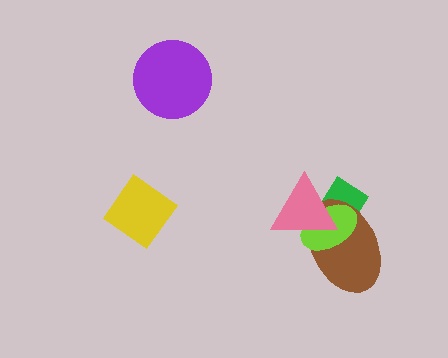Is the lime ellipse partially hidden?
Yes, it is partially covered by another shape.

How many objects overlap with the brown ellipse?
3 objects overlap with the brown ellipse.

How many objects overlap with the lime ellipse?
3 objects overlap with the lime ellipse.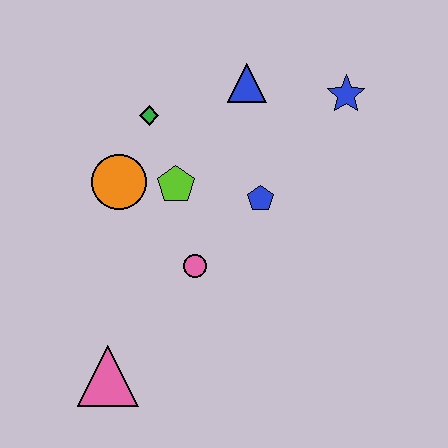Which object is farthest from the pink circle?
The blue star is farthest from the pink circle.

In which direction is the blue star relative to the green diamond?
The blue star is to the right of the green diamond.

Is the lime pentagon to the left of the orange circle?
No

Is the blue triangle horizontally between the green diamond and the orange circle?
No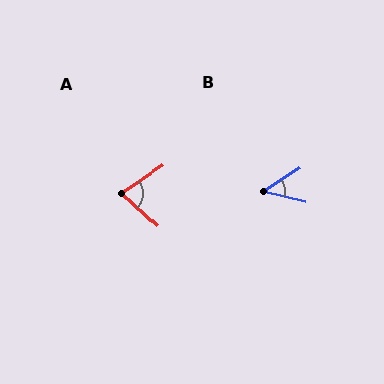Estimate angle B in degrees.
Approximately 46 degrees.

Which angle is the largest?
A, at approximately 77 degrees.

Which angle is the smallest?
B, at approximately 46 degrees.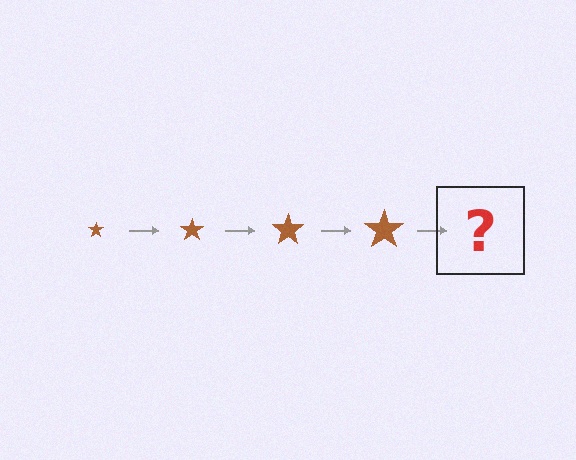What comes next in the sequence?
The next element should be a brown star, larger than the previous one.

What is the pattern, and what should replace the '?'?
The pattern is that the star gets progressively larger each step. The '?' should be a brown star, larger than the previous one.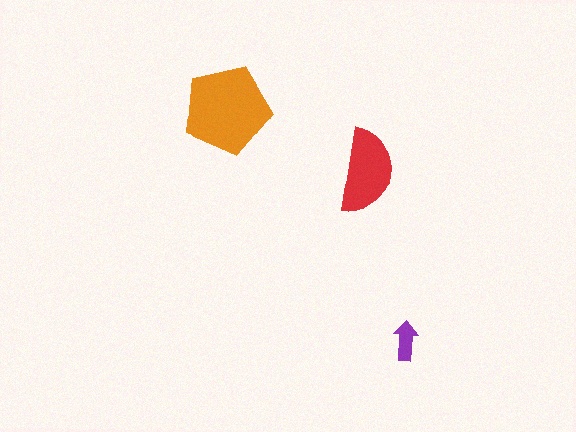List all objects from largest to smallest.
The orange pentagon, the red semicircle, the purple arrow.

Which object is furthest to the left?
The orange pentagon is leftmost.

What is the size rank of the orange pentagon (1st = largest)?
1st.